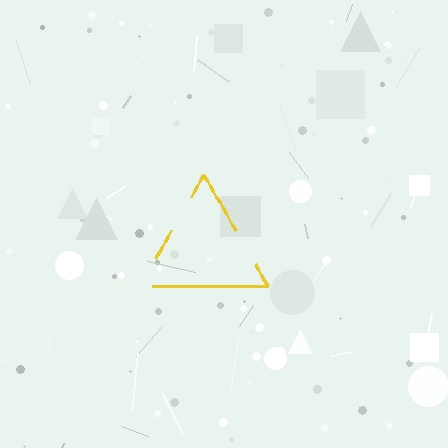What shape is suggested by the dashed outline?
The dashed outline suggests a triangle.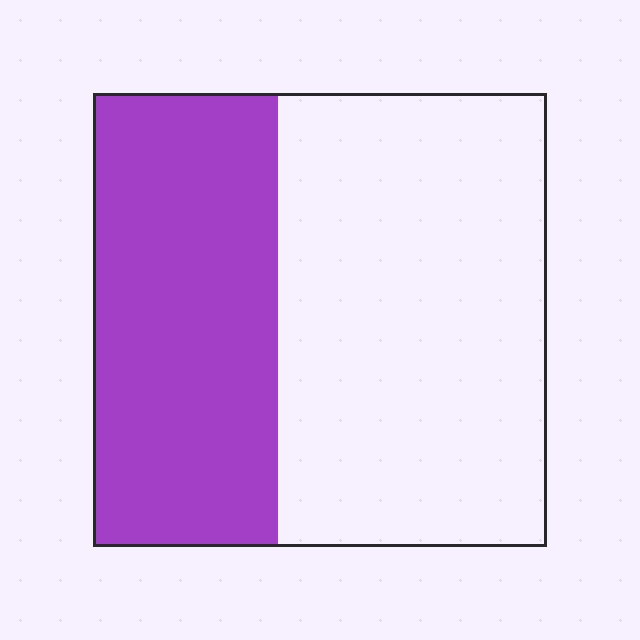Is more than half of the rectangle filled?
No.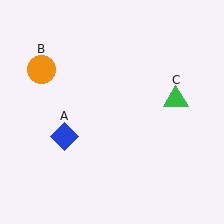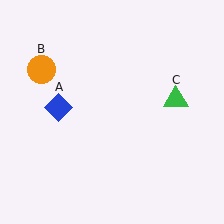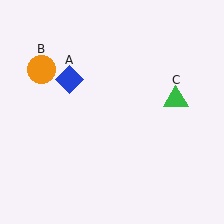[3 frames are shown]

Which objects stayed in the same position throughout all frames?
Orange circle (object B) and green triangle (object C) remained stationary.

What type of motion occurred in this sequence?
The blue diamond (object A) rotated clockwise around the center of the scene.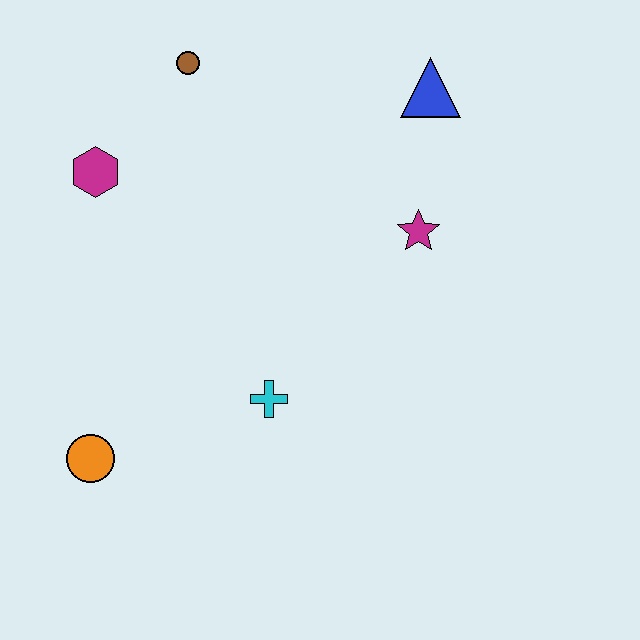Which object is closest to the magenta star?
The blue triangle is closest to the magenta star.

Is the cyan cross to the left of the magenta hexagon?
No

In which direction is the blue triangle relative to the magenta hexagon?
The blue triangle is to the right of the magenta hexagon.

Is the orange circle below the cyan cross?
Yes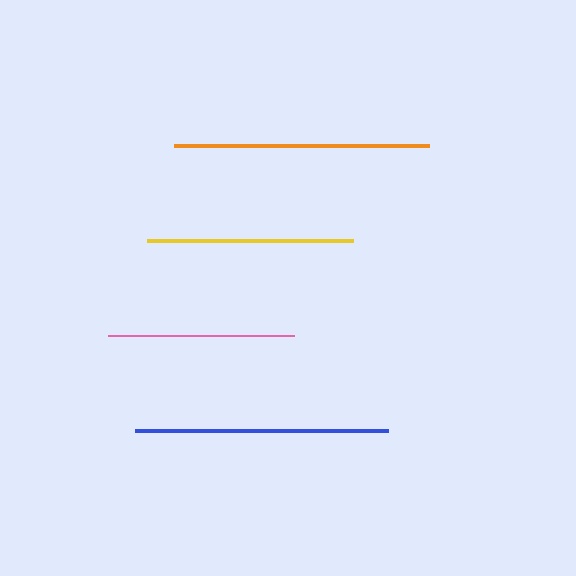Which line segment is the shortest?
The pink line is the shortest at approximately 186 pixels.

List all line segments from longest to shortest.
From longest to shortest: orange, blue, yellow, pink.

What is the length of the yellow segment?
The yellow segment is approximately 206 pixels long.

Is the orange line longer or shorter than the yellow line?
The orange line is longer than the yellow line.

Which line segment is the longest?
The orange line is the longest at approximately 255 pixels.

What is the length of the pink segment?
The pink segment is approximately 186 pixels long.